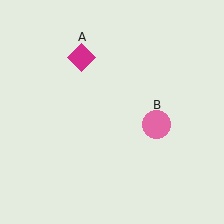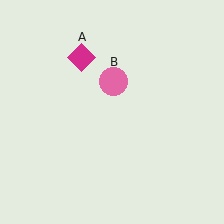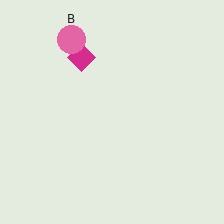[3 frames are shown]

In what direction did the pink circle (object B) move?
The pink circle (object B) moved up and to the left.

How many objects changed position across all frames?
1 object changed position: pink circle (object B).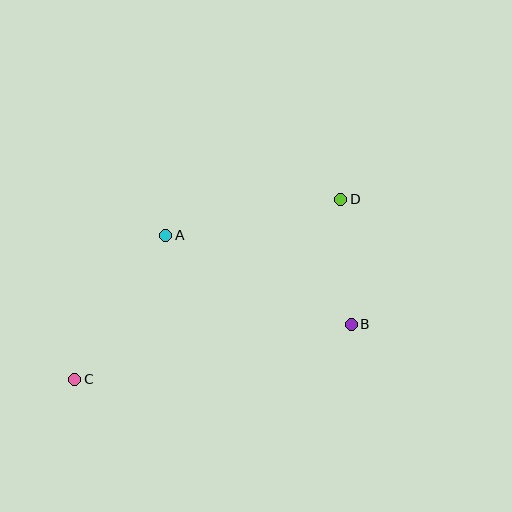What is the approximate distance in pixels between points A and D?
The distance between A and D is approximately 179 pixels.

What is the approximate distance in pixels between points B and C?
The distance between B and C is approximately 282 pixels.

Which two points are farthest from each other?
Points C and D are farthest from each other.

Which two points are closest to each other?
Points B and D are closest to each other.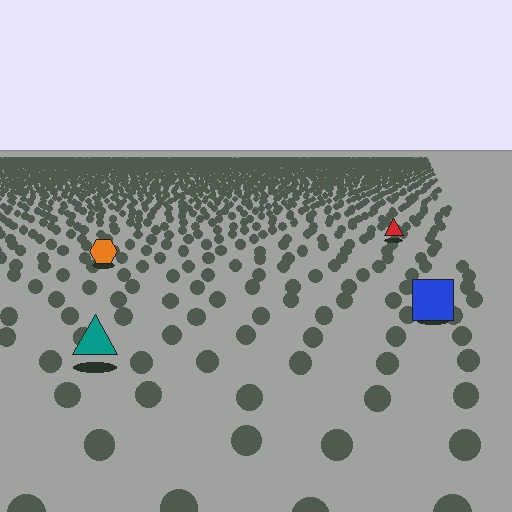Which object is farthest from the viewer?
The red triangle is farthest from the viewer. It appears smaller and the ground texture around it is denser.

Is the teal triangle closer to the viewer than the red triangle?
Yes. The teal triangle is closer — you can tell from the texture gradient: the ground texture is coarser near it.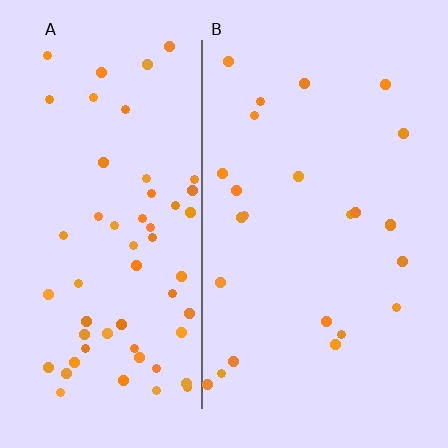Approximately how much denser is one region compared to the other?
Approximately 2.4× — region A over region B.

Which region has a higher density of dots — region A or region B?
A (the left).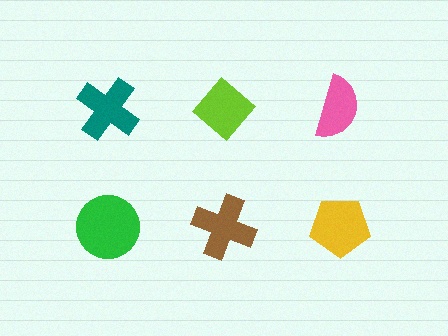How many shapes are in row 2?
3 shapes.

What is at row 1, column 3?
A pink semicircle.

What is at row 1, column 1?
A teal cross.